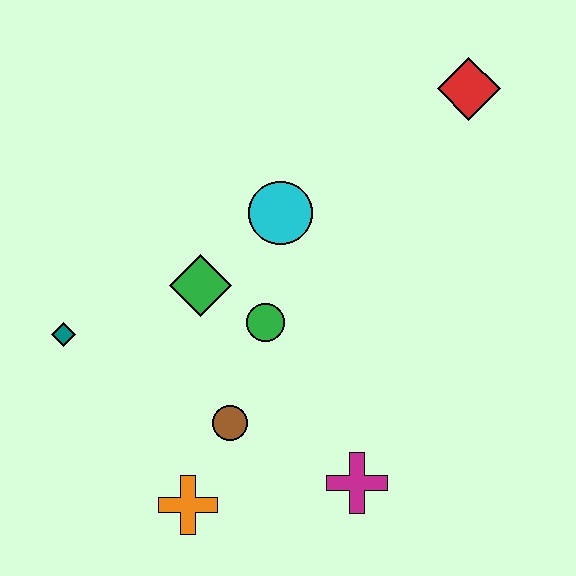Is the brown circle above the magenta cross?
Yes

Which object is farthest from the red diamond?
The orange cross is farthest from the red diamond.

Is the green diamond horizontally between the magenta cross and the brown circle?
No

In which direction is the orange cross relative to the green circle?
The orange cross is below the green circle.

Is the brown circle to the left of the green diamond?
No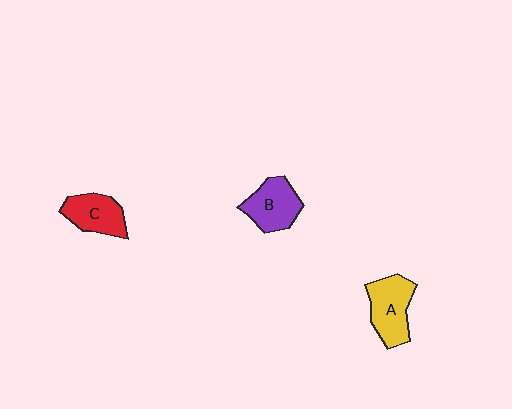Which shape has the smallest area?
Shape C (red).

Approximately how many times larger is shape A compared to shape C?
Approximately 1.2 times.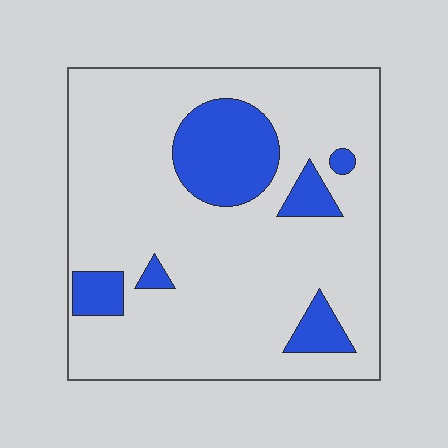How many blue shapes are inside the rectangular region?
6.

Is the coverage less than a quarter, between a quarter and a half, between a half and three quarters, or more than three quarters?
Less than a quarter.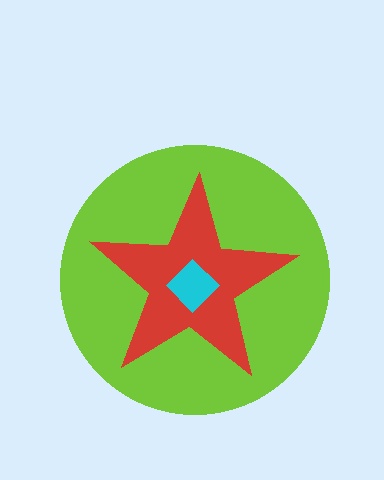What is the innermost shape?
The cyan diamond.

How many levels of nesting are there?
3.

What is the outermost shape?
The lime circle.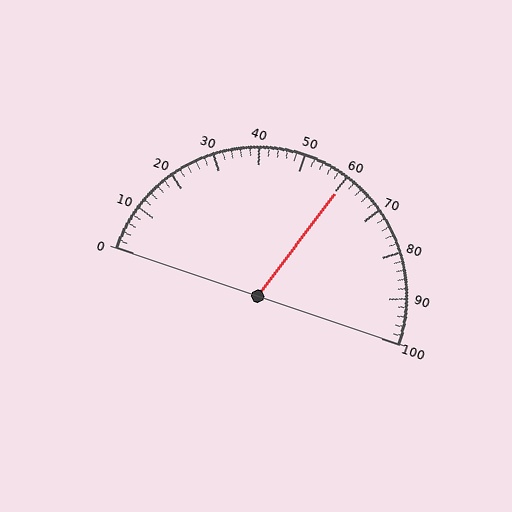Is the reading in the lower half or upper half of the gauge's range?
The reading is in the upper half of the range (0 to 100).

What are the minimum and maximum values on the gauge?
The gauge ranges from 0 to 100.